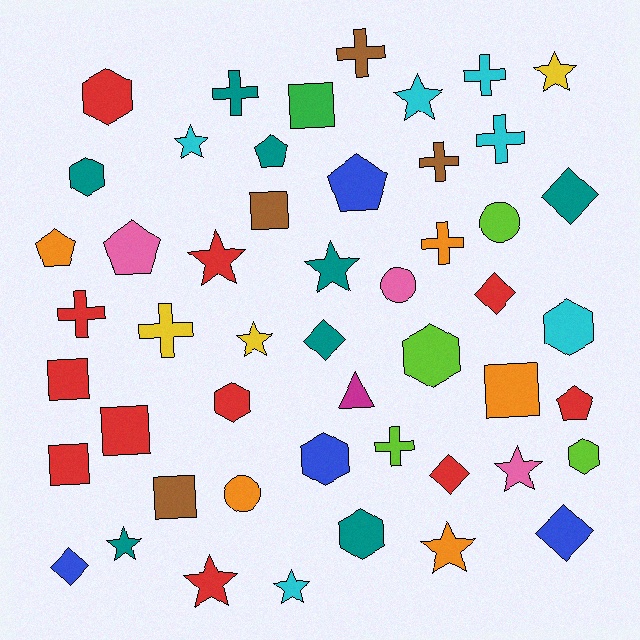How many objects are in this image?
There are 50 objects.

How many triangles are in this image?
There is 1 triangle.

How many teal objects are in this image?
There are 8 teal objects.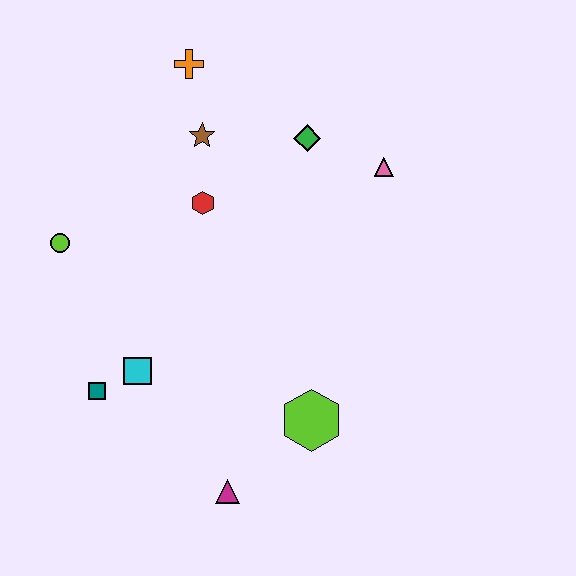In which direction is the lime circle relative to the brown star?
The lime circle is to the left of the brown star.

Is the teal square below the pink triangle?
Yes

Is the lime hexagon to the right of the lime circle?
Yes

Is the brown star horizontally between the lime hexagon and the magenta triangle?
No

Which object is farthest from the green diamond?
The magenta triangle is farthest from the green diamond.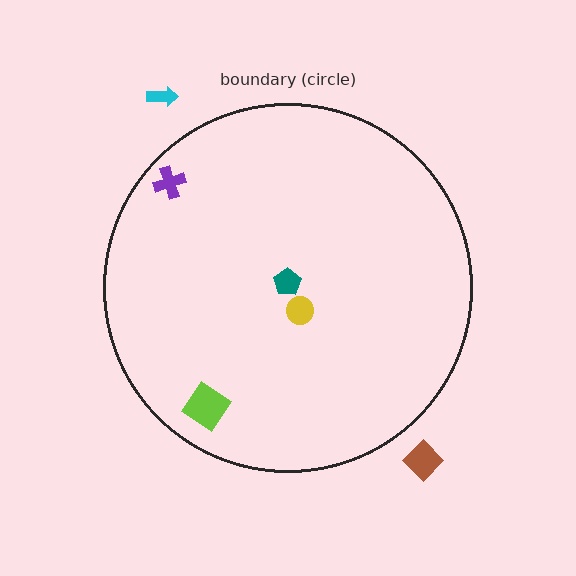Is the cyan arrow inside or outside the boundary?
Outside.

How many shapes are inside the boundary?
4 inside, 2 outside.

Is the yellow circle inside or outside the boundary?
Inside.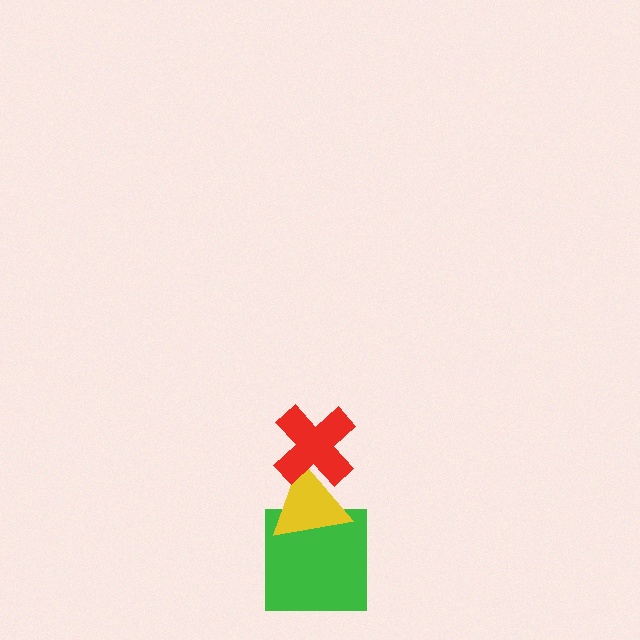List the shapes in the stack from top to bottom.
From top to bottom: the red cross, the yellow triangle, the green square.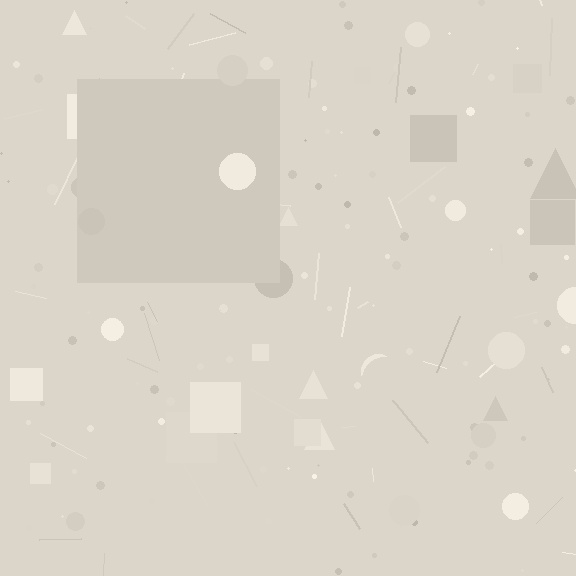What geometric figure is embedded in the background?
A square is embedded in the background.